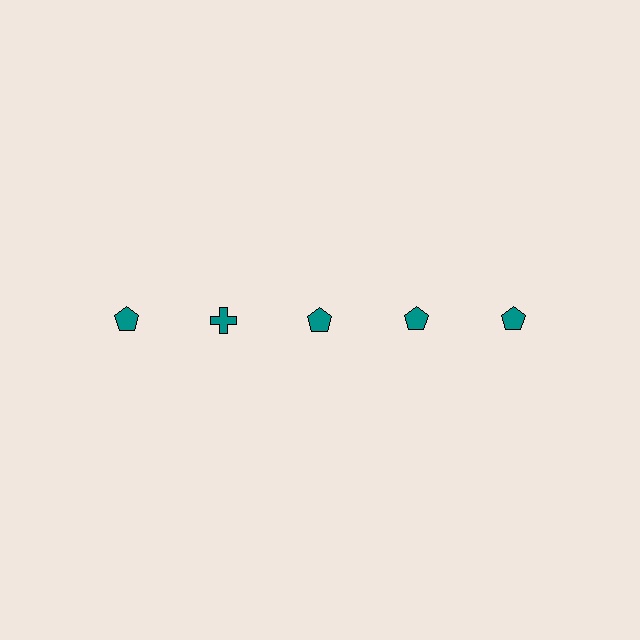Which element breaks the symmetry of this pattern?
The teal cross in the top row, second from left column breaks the symmetry. All other shapes are teal pentagons.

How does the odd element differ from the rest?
It has a different shape: cross instead of pentagon.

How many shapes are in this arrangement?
There are 5 shapes arranged in a grid pattern.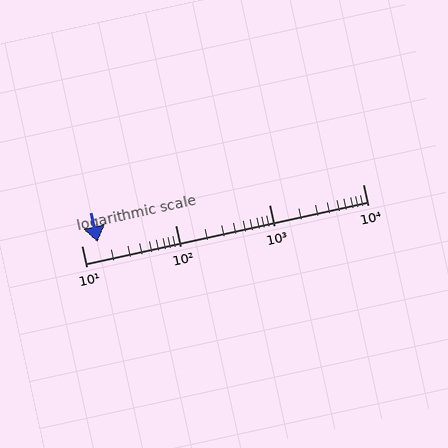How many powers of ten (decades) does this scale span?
The scale spans 3 decades, from 10 to 10000.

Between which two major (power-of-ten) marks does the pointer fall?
The pointer is between 10 and 100.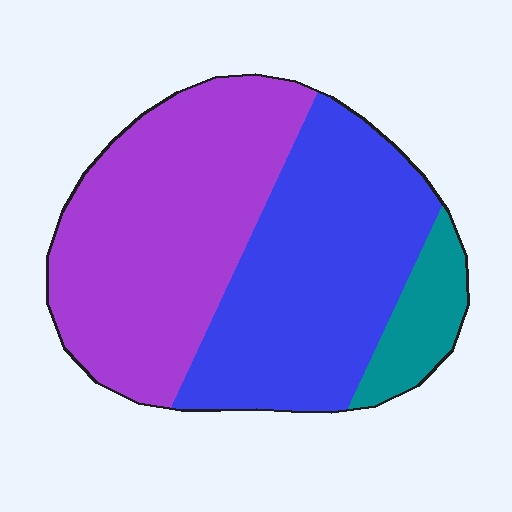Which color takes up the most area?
Purple, at roughly 45%.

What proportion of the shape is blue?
Blue takes up about two fifths (2/5) of the shape.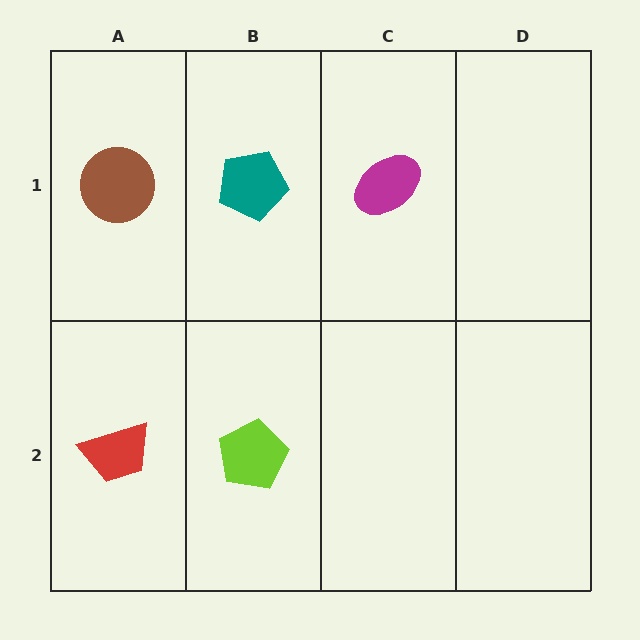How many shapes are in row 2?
2 shapes.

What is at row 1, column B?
A teal pentagon.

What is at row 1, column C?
A magenta ellipse.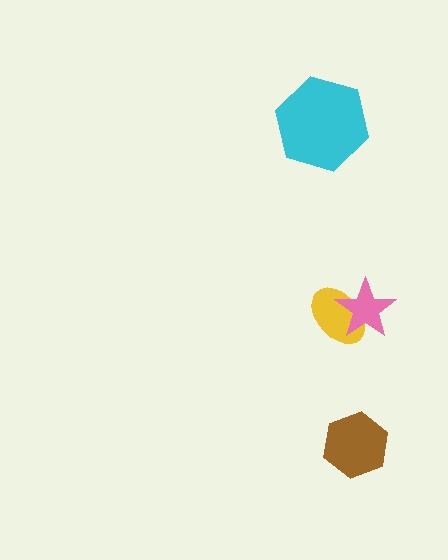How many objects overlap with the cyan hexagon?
0 objects overlap with the cyan hexagon.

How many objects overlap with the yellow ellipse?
1 object overlaps with the yellow ellipse.